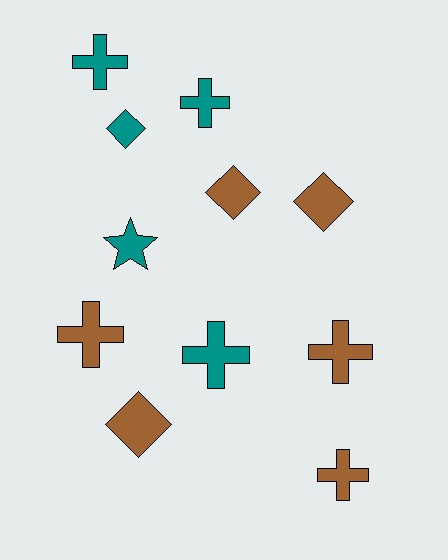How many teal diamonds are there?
There is 1 teal diamond.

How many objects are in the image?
There are 11 objects.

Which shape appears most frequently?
Cross, with 6 objects.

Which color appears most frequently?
Brown, with 6 objects.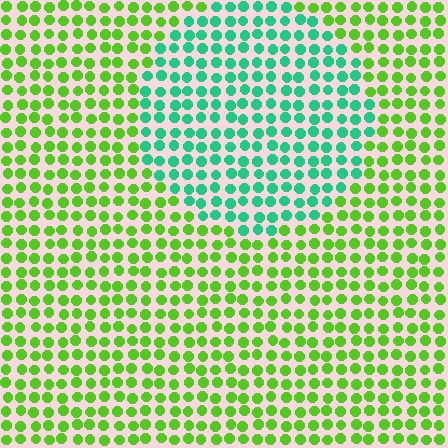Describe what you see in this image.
The image is filled with small lime elements in a uniform arrangement. A circle-shaped region is visible where the elements are tinted to a slightly different hue, forming a subtle color boundary.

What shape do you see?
I see a circle.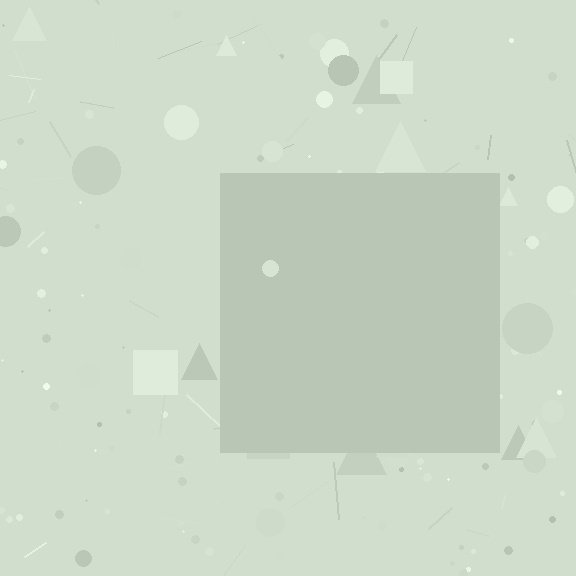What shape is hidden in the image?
A square is hidden in the image.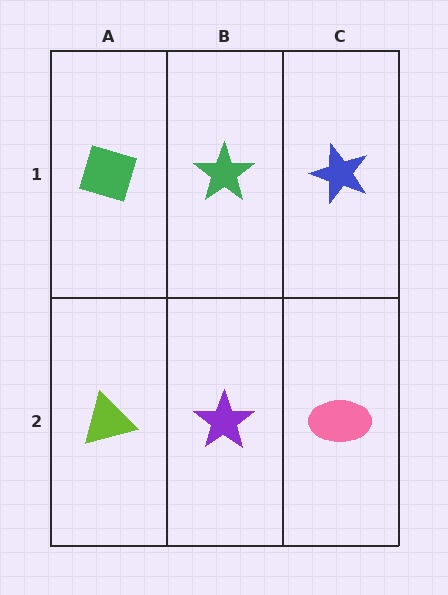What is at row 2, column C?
A pink ellipse.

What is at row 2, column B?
A purple star.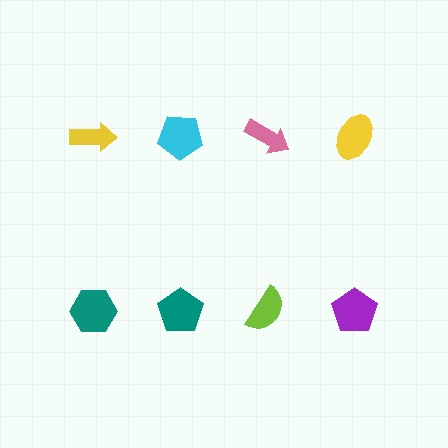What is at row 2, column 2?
A teal pentagon.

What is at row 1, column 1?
A yellow arrow.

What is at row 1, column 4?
A yellow ellipse.